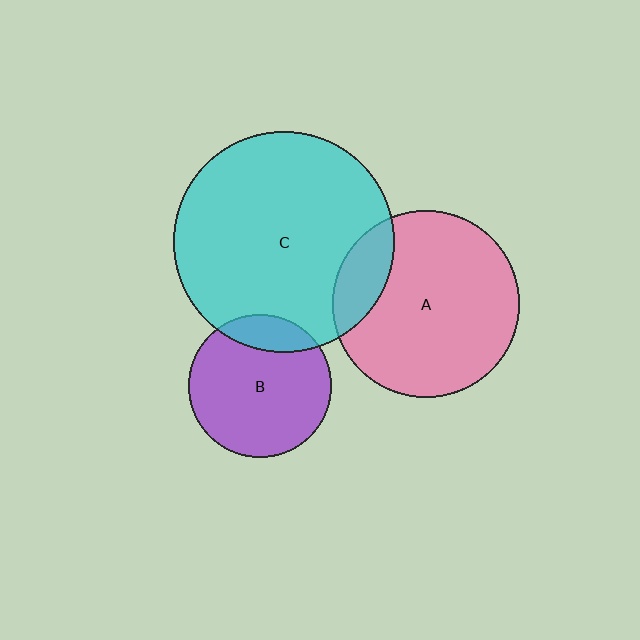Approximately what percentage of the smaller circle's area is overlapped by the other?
Approximately 15%.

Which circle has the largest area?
Circle C (cyan).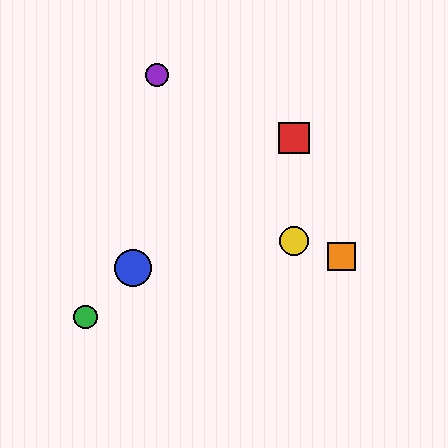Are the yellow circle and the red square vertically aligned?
Yes, both are at x≈294.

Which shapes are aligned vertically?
The red square, the yellow circle are aligned vertically.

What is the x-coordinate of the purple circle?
The purple circle is at x≈157.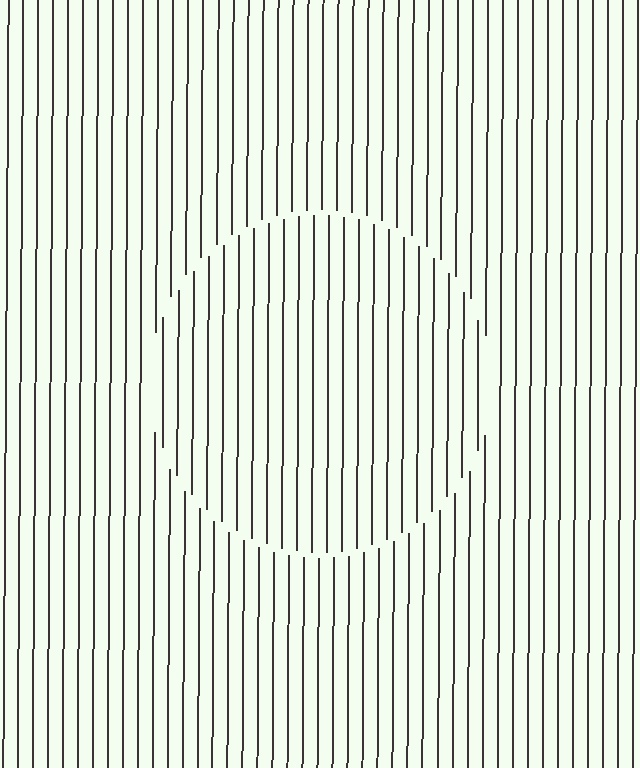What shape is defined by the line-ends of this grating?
An illusory circle. The interior of the shape contains the same grating, shifted by half a period — the contour is defined by the phase discontinuity where line-ends from the inner and outer gratings abut.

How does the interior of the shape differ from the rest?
The interior of the shape contains the same grating, shifted by half a period — the contour is defined by the phase discontinuity where line-ends from the inner and outer gratings abut.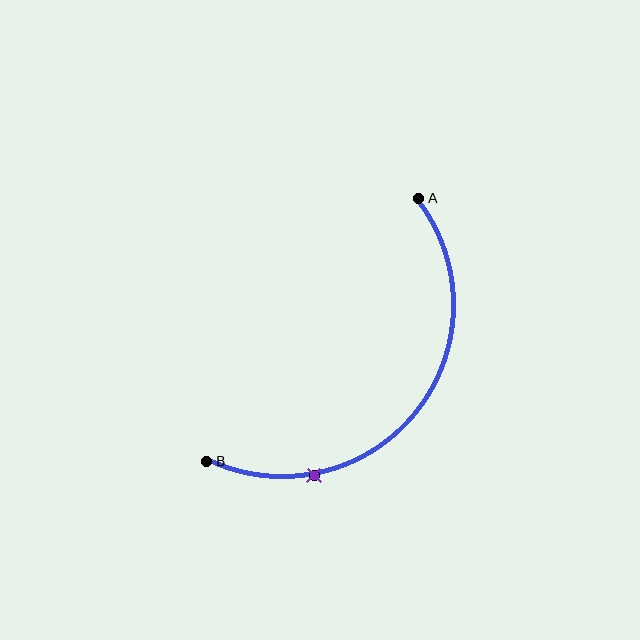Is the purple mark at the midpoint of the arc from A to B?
No. The purple mark lies on the arc but is closer to endpoint B. The arc midpoint would be at the point on the curve equidistant along the arc from both A and B.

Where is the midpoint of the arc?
The arc midpoint is the point on the curve farthest from the straight line joining A and B. It sits below and to the right of that line.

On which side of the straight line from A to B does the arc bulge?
The arc bulges below and to the right of the straight line connecting A and B.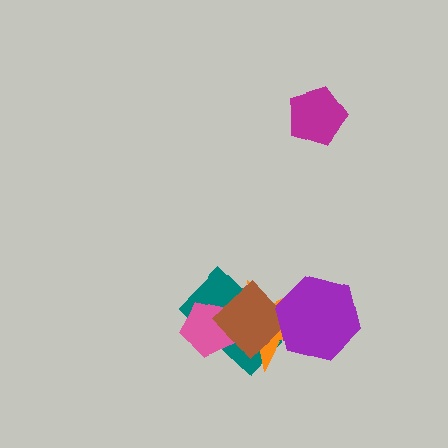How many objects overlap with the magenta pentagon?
0 objects overlap with the magenta pentagon.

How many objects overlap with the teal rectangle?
4 objects overlap with the teal rectangle.